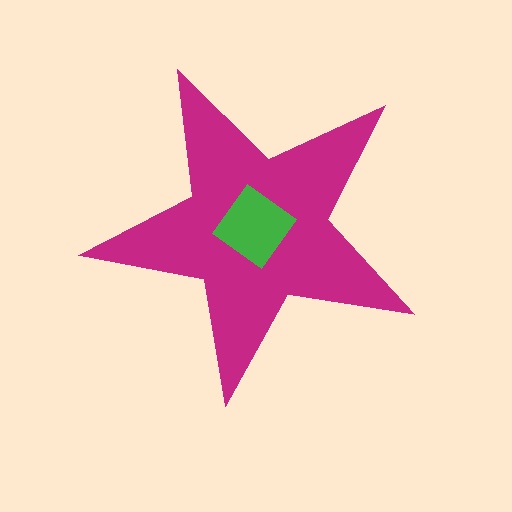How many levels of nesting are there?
2.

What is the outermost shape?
The magenta star.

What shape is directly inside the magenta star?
The green diamond.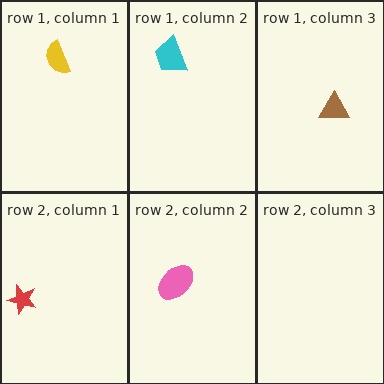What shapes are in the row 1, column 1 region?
The yellow semicircle.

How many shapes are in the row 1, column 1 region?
1.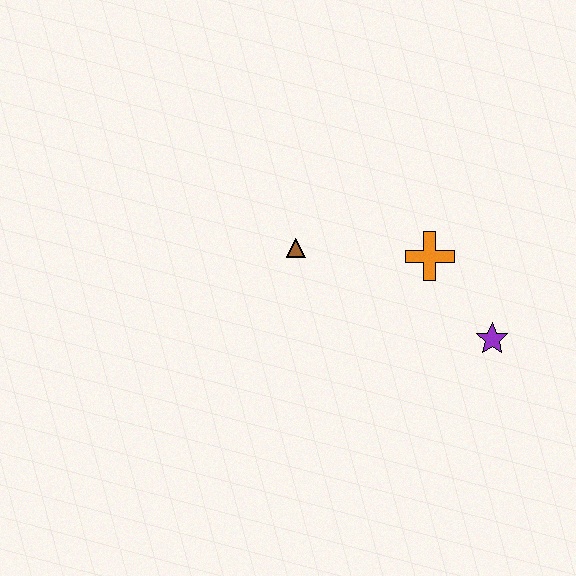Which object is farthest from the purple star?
The brown triangle is farthest from the purple star.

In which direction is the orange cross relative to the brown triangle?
The orange cross is to the right of the brown triangle.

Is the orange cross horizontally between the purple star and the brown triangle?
Yes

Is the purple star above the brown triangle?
No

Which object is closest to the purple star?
The orange cross is closest to the purple star.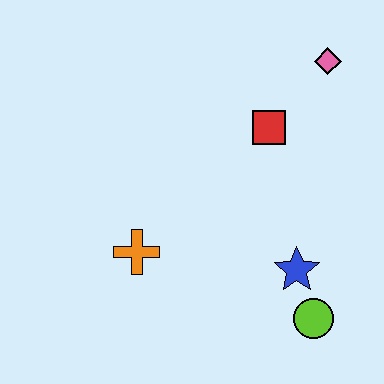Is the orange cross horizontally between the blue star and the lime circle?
No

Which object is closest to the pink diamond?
The red square is closest to the pink diamond.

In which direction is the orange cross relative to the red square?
The orange cross is to the left of the red square.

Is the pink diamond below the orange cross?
No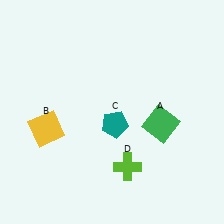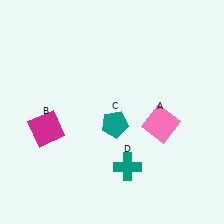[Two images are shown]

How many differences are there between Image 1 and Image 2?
There are 3 differences between the two images.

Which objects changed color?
A changed from green to pink. B changed from yellow to magenta. D changed from lime to teal.